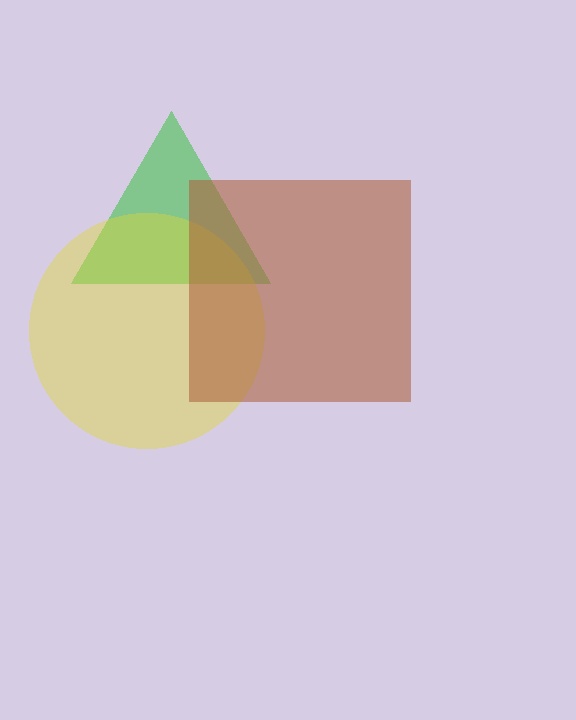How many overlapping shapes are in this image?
There are 3 overlapping shapes in the image.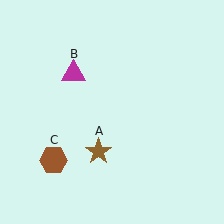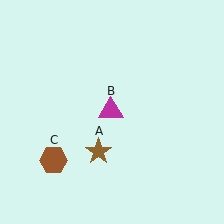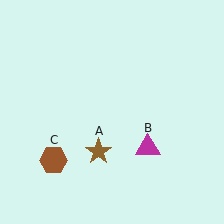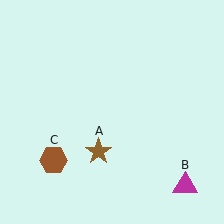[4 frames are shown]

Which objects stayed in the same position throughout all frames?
Brown star (object A) and brown hexagon (object C) remained stationary.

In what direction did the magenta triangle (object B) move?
The magenta triangle (object B) moved down and to the right.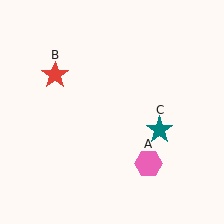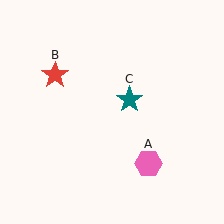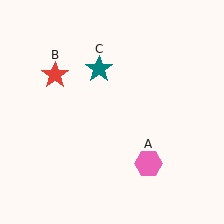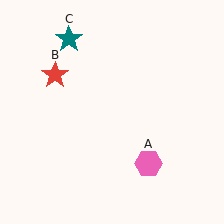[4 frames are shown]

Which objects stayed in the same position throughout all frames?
Pink hexagon (object A) and red star (object B) remained stationary.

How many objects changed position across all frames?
1 object changed position: teal star (object C).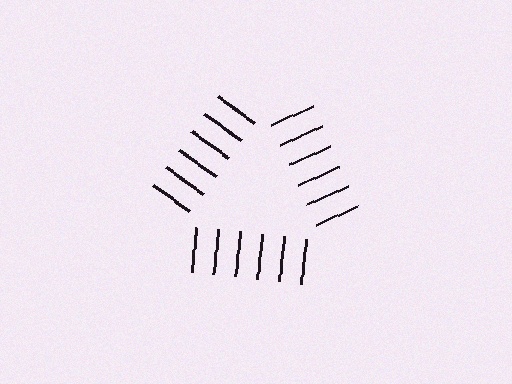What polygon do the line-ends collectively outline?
An illusory triangle — the line segments terminate on its edges but no continuous stroke is drawn.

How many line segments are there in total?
18 — 6 along each of the 3 edges.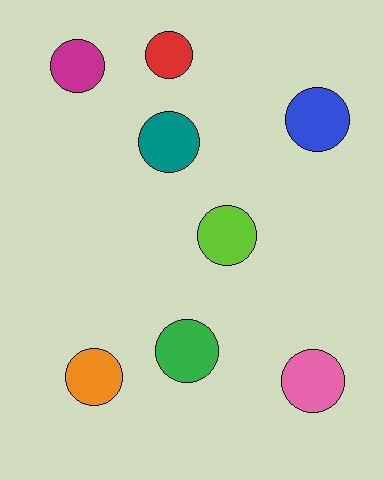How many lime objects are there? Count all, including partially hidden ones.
There is 1 lime object.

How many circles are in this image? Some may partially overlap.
There are 8 circles.